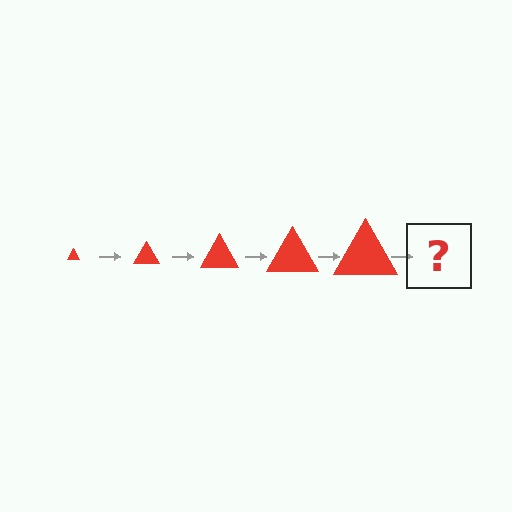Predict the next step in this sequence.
The next step is a red triangle, larger than the previous one.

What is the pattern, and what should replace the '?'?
The pattern is that the triangle gets progressively larger each step. The '?' should be a red triangle, larger than the previous one.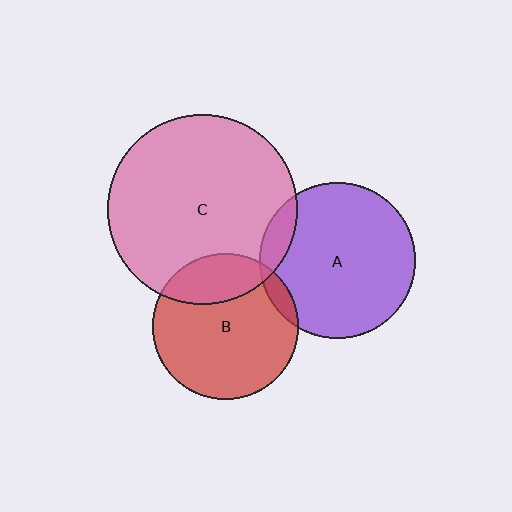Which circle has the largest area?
Circle C (pink).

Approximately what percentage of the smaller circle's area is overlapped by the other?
Approximately 5%.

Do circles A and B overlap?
Yes.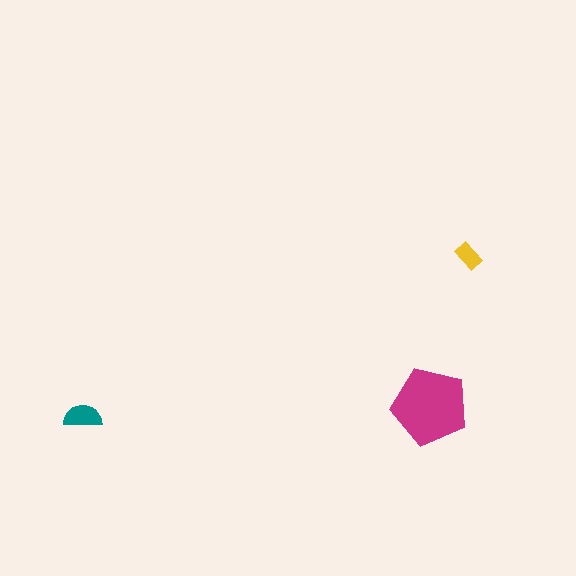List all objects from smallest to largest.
The yellow rectangle, the teal semicircle, the magenta pentagon.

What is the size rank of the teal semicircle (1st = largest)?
2nd.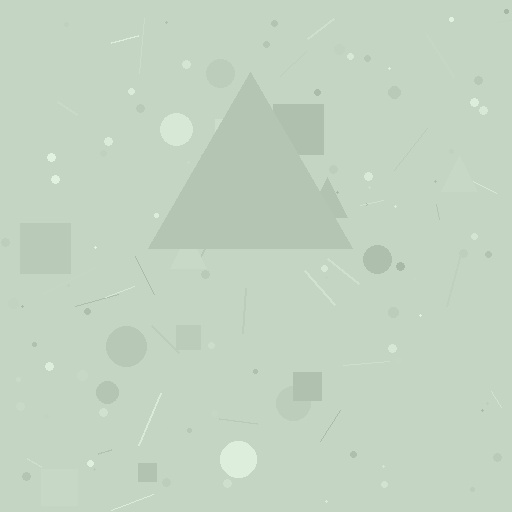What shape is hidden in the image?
A triangle is hidden in the image.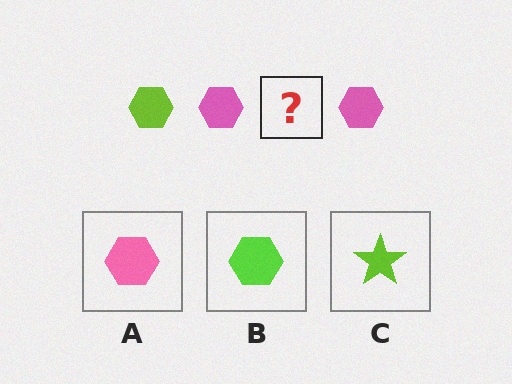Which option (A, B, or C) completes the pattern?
B.